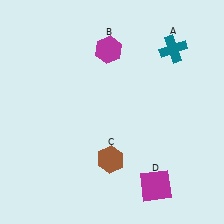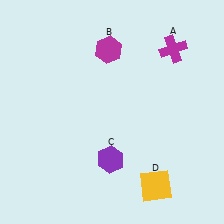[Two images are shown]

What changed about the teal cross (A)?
In Image 1, A is teal. In Image 2, it changed to magenta.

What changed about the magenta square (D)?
In Image 1, D is magenta. In Image 2, it changed to yellow.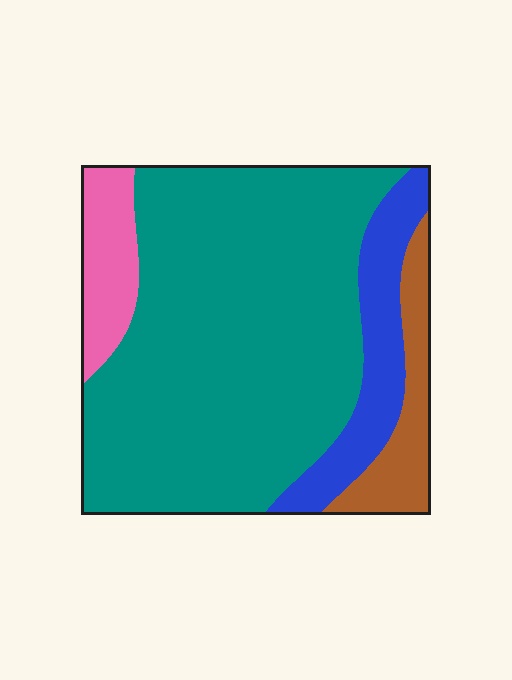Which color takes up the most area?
Teal, at roughly 70%.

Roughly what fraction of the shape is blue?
Blue covers roughly 15% of the shape.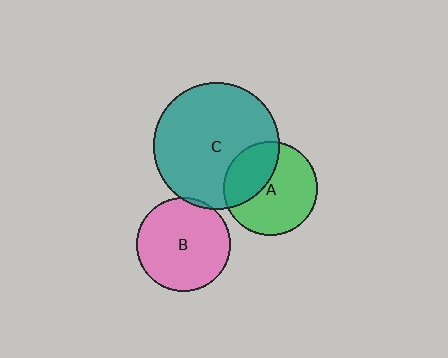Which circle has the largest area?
Circle C (teal).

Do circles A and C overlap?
Yes.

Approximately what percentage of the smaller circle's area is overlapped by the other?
Approximately 35%.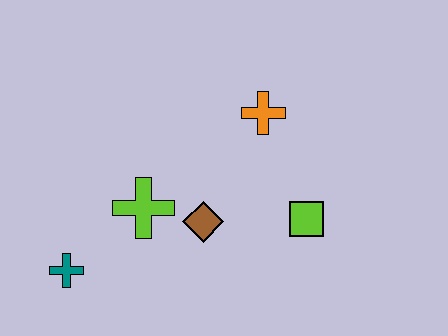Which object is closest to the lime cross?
The brown diamond is closest to the lime cross.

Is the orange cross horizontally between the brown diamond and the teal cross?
No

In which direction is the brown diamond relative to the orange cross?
The brown diamond is below the orange cross.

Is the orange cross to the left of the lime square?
Yes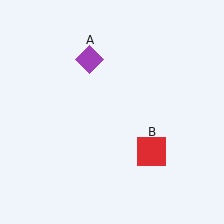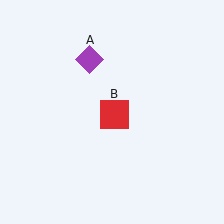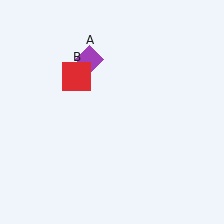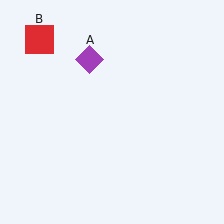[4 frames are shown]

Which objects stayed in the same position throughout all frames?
Purple diamond (object A) remained stationary.